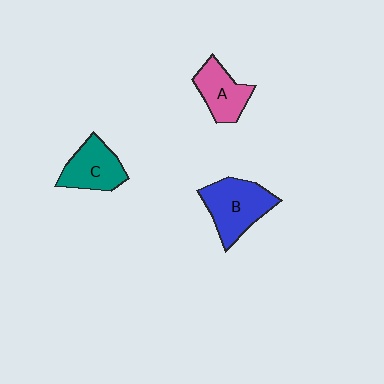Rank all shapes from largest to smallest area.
From largest to smallest: B (blue), C (teal), A (pink).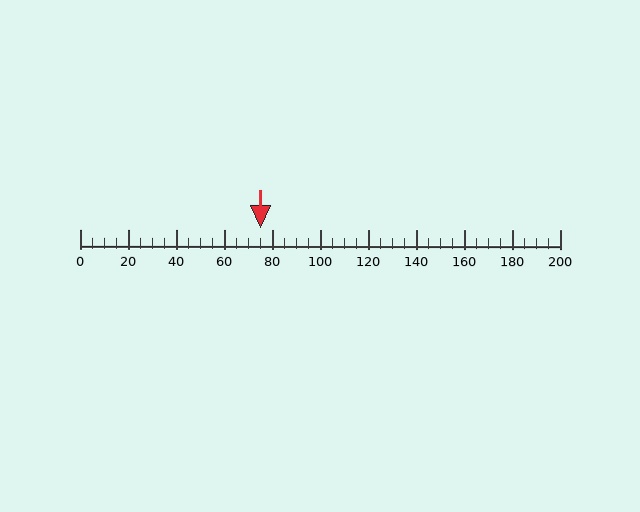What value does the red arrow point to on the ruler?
The red arrow points to approximately 75.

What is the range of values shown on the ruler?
The ruler shows values from 0 to 200.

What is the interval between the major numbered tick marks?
The major tick marks are spaced 20 units apart.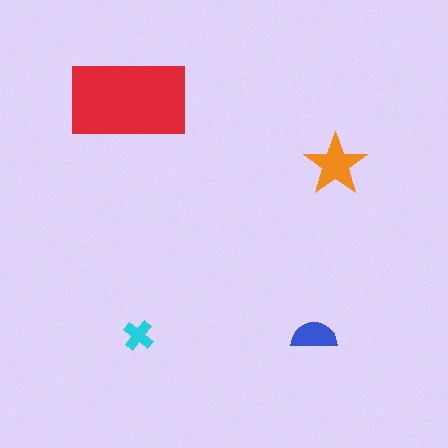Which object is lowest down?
The cyan cross is bottommost.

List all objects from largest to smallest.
The red rectangle, the orange star, the blue semicircle, the cyan cross.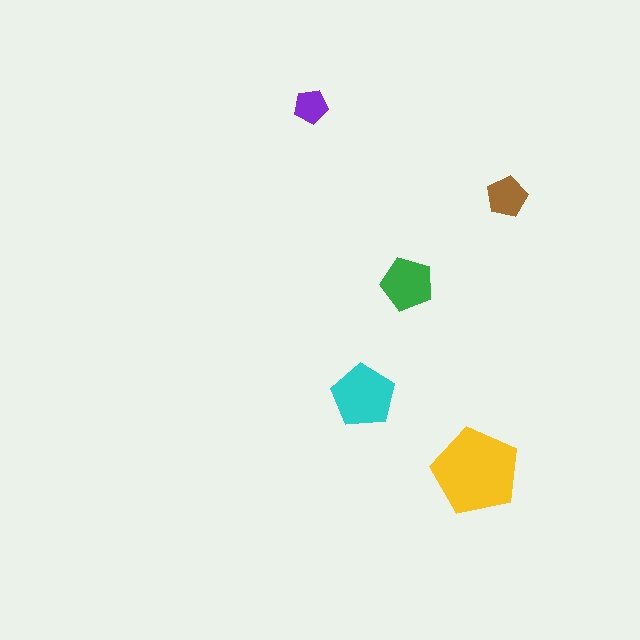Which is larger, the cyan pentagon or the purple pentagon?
The cyan one.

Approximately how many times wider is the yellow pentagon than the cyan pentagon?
About 1.5 times wider.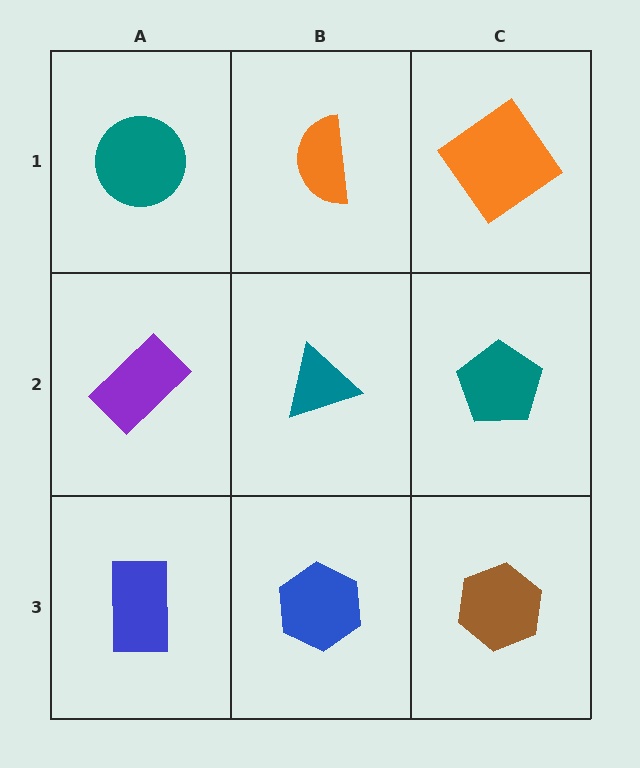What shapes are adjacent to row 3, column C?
A teal pentagon (row 2, column C), a blue hexagon (row 3, column B).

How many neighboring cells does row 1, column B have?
3.